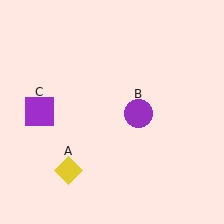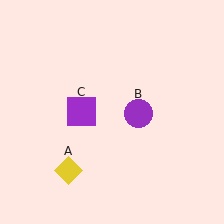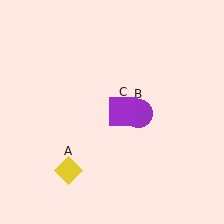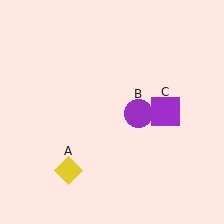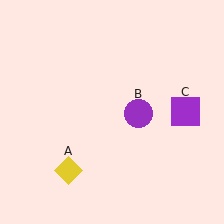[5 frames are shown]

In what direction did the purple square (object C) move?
The purple square (object C) moved right.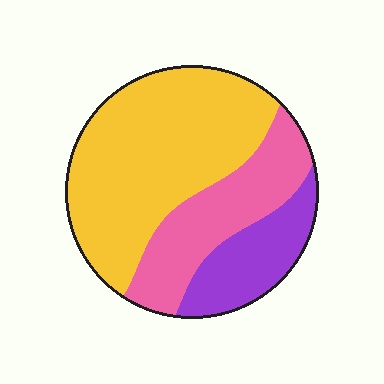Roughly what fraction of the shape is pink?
Pink covers 27% of the shape.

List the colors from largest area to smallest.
From largest to smallest: yellow, pink, purple.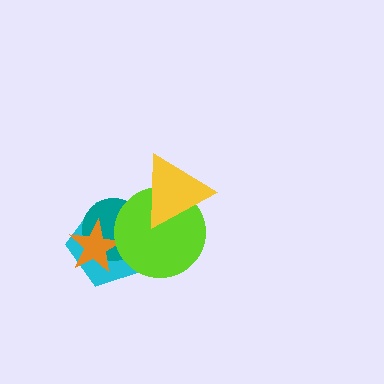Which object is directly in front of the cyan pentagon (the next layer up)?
The teal circle is directly in front of the cyan pentagon.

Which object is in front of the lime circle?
The yellow triangle is in front of the lime circle.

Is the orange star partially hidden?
No, no other shape covers it.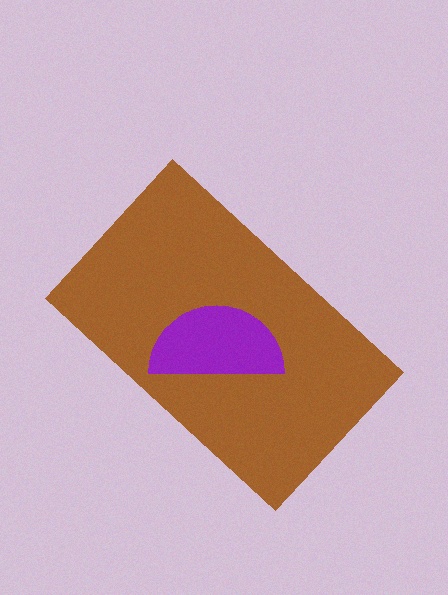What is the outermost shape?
The brown rectangle.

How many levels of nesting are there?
2.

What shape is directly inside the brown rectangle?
The purple semicircle.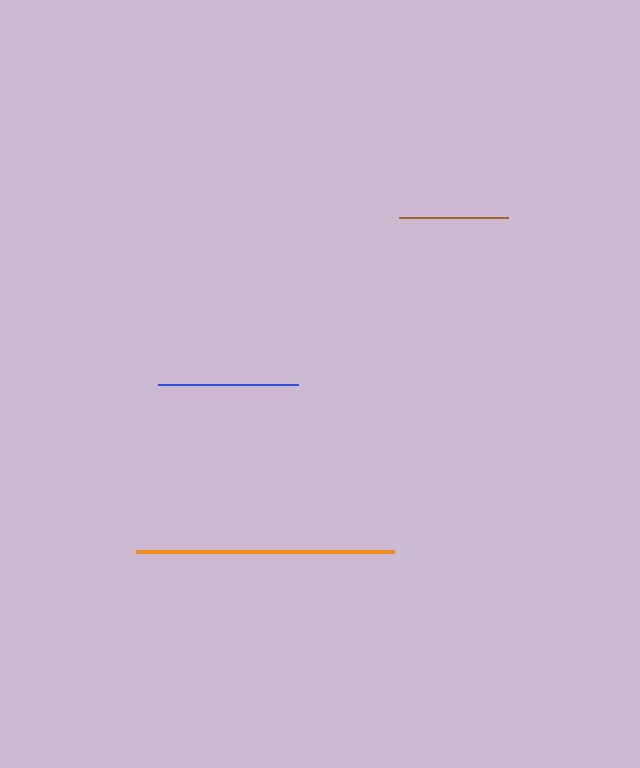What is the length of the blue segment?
The blue segment is approximately 141 pixels long.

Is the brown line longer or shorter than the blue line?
The blue line is longer than the brown line.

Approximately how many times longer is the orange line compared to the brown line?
The orange line is approximately 2.4 times the length of the brown line.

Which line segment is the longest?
The orange line is the longest at approximately 258 pixels.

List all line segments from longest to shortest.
From longest to shortest: orange, blue, brown.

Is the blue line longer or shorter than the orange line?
The orange line is longer than the blue line.